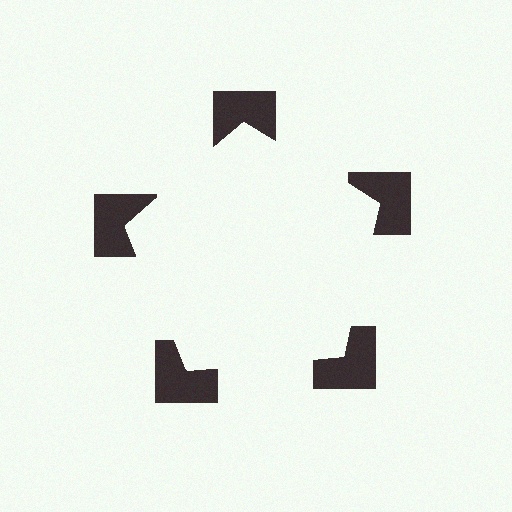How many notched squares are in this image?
There are 5 — one at each vertex of the illusory pentagon.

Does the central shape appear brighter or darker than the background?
It typically appears slightly brighter than the background, even though no actual brightness change is drawn.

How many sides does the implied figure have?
5 sides.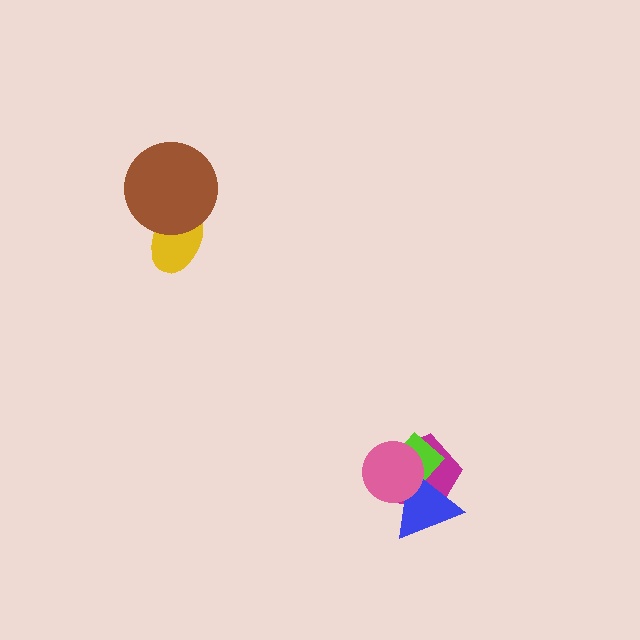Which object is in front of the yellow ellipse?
The brown circle is in front of the yellow ellipse.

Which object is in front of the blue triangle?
The pink circle is in front of the blue triangle.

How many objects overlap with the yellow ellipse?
1 object overlaps with the yellow ellipse.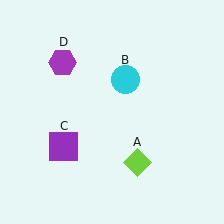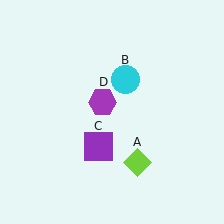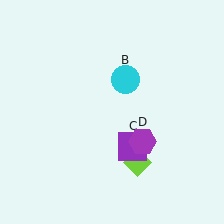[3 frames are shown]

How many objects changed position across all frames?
2 objects changed position: purple square (object C), purple hexagon (object D).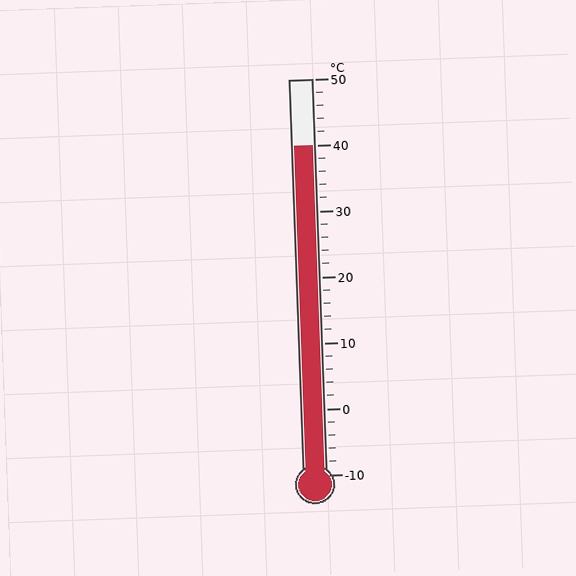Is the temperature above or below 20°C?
The temperature is above 20°C.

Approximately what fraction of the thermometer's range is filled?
The thermometer is filled to approximately 85% of its range.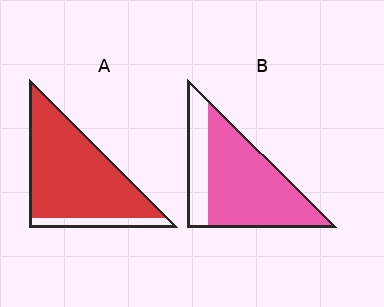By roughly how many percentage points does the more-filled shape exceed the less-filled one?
By roughly 15 percentage points (A over B).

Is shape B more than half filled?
Yes.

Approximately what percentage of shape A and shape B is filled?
A is approximately 85% and B is approximately 75%.